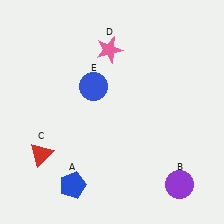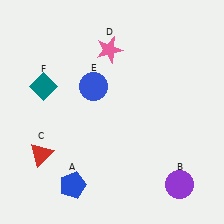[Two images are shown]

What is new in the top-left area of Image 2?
A teal diamond (F) was added in the top-left area of Image 2.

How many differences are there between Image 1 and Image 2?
There is 1 difference between the two images.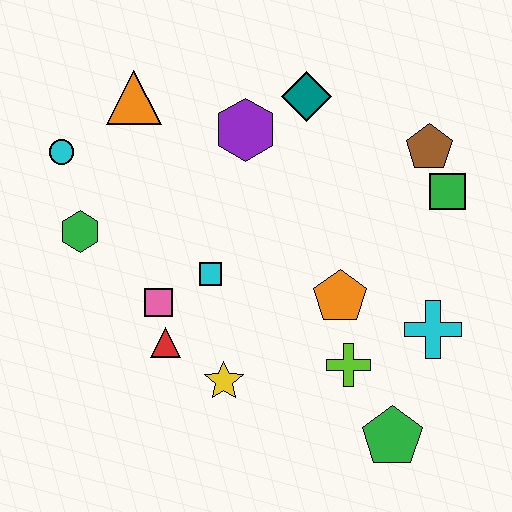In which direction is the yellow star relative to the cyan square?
The yellow star is below the cyan square.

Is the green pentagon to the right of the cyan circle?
Yes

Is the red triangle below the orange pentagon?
Yes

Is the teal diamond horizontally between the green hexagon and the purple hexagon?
No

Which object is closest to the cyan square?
The pink square is closest to the cyan square.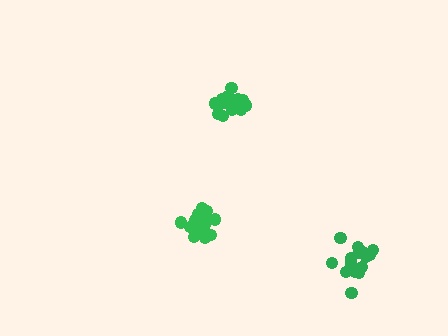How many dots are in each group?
Group 1: 16 dots, Group 2: 14 dots, Group 3: 16 dots (46 total).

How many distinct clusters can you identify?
There are 3 distinct clusters.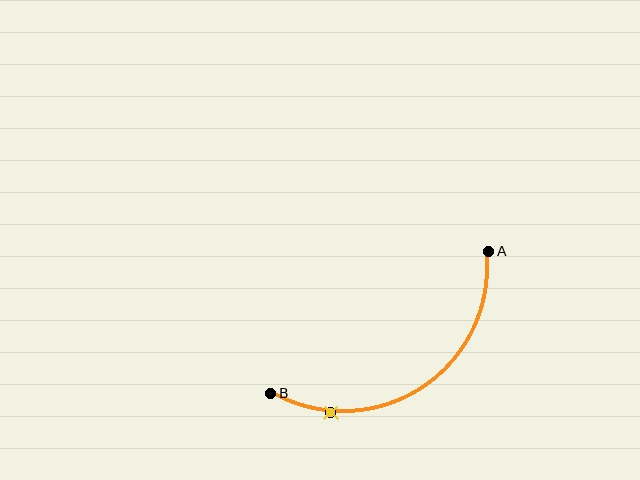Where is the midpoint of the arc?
The arc midpoint is the point on the curve farthest from the straight line joining A and B. It sits below that line.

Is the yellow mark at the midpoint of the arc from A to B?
No. The yellow mark lies on the arc but is closer to endpoint B. The arc midpoint would be at the point on the curve equidistant along the arc from both A and B.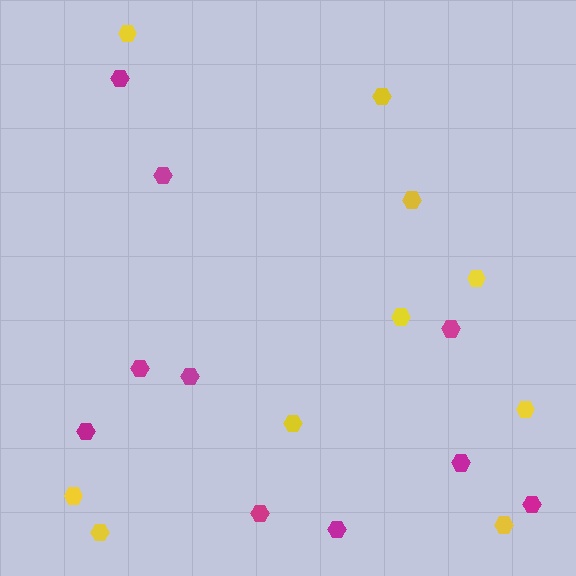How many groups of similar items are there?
There are 2 groups: one group of yellow hexagons (10) and one group of magenta hexagons (10).